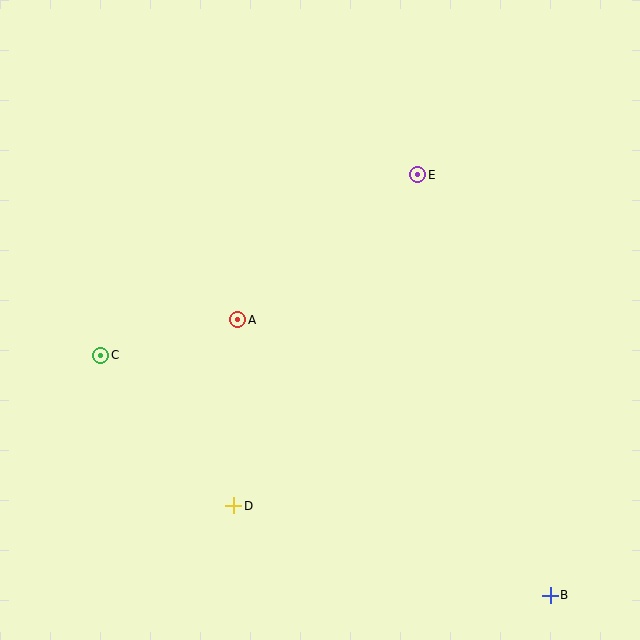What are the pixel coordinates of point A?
Point A is at (238, 320).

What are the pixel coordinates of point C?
Point C is at (101, 355).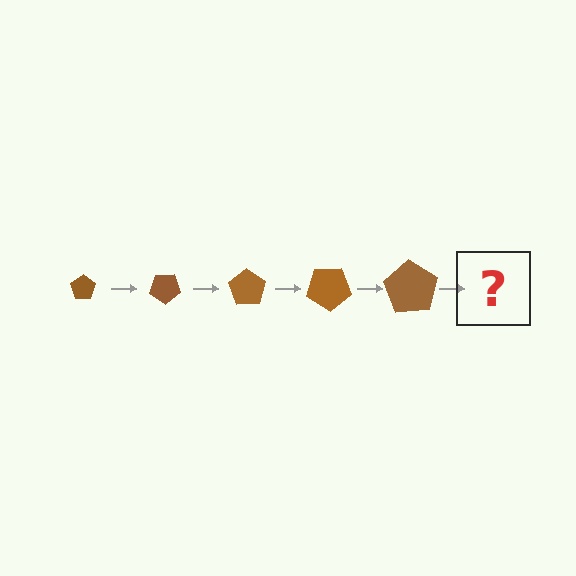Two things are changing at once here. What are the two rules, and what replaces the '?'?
The two rules are that the pentagon grows larger each step and it rotates 35 degrees each step. The '?' should be a pentagon, larger than the previous one and rotated 175 degrees from the start.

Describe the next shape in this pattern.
It should be a pentagon, larger than the previous one and rotated 175 degrees from the start.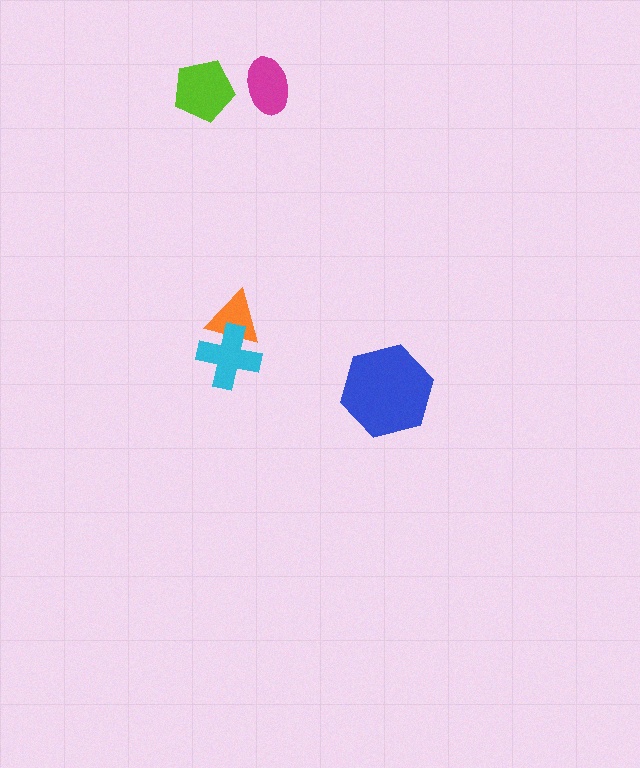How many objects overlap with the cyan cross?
1 object overlaps with the cyan cross.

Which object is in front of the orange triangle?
The cyan cross is in front of the orange triangle.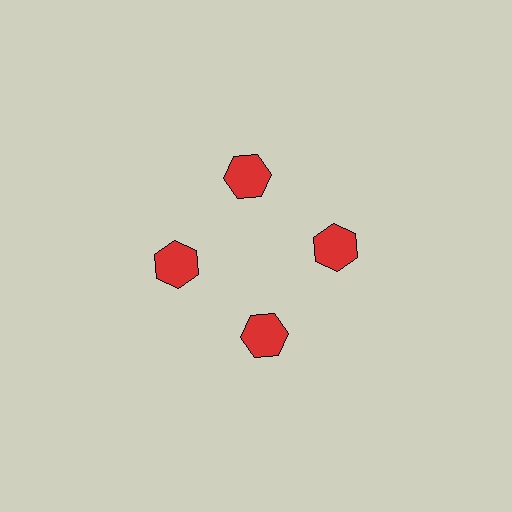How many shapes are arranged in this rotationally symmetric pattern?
There are 4 shapes, arranged in 4 groups of 1.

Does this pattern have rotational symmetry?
Yes, this pattern has 4-fold rotational symmetry. It looks the same after rotating 90 degrees around the center.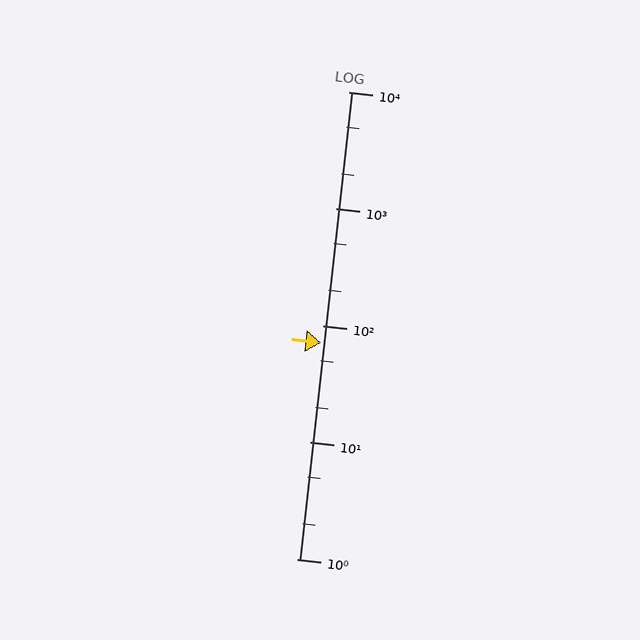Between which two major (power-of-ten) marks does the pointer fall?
The pointer is between 10 and 100.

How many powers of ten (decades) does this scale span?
The scale spans 4 decades, from 1 to 10000.